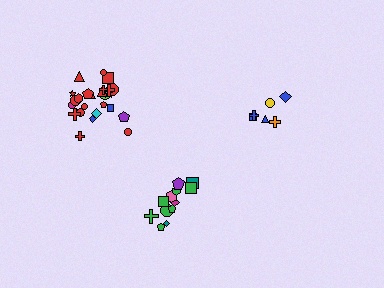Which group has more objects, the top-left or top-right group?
The top-left group.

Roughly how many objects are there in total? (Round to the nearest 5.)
Roughly 45 objects in total.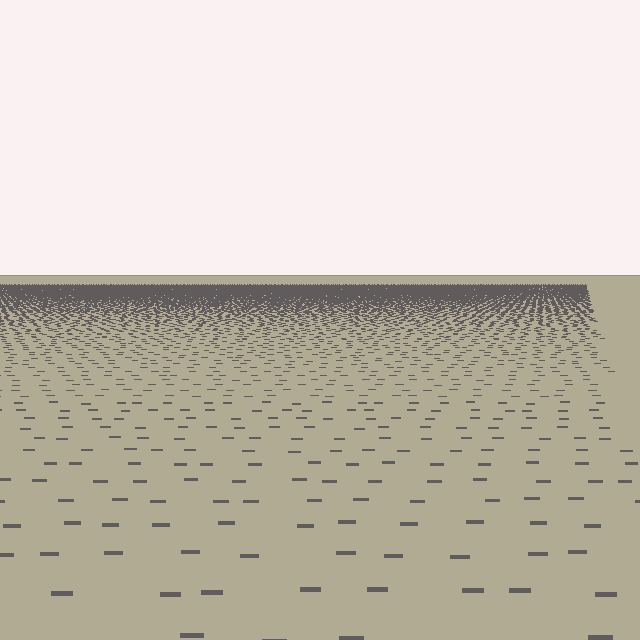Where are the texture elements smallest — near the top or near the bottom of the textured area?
Near the top.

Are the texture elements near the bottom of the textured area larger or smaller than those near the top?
Larger. Near the bottom, elements are closer to the viewer and appear at a bigger on-screen size.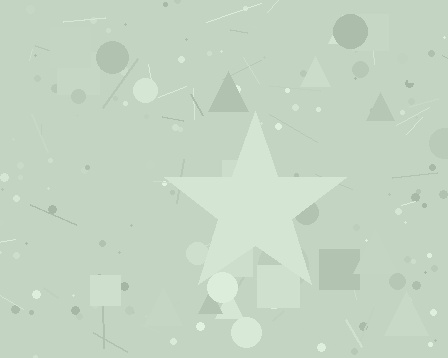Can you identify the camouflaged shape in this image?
The camouflaged shape is a star.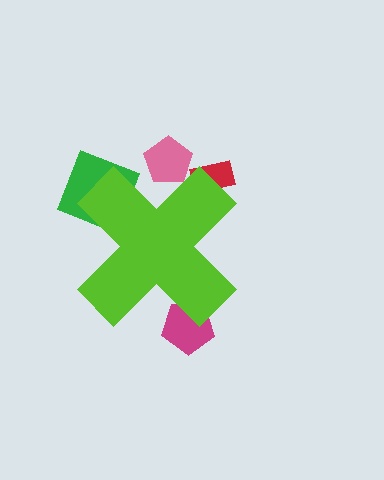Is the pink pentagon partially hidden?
Yes, the pink pentagon is partially hidden behind the lime cross.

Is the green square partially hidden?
Yes, the green square is partially hidden behind the lime cross.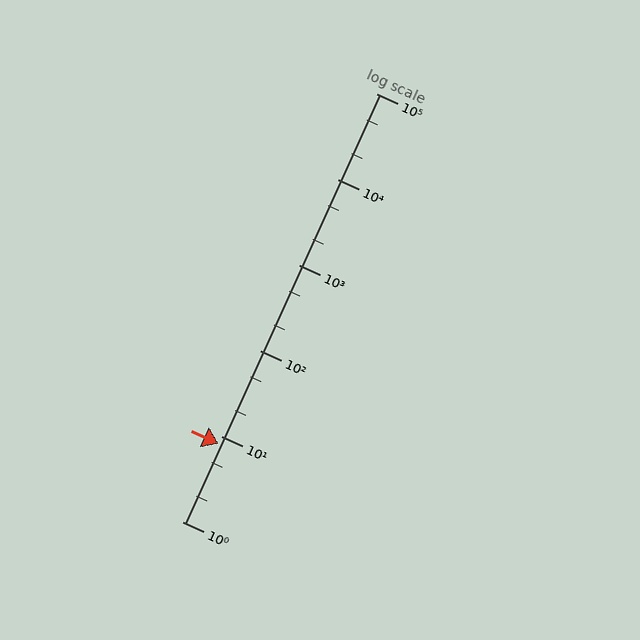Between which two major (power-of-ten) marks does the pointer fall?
The pointer is between 1 and 10.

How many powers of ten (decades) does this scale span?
The scale spans 5 decades, from 1 to 100000.